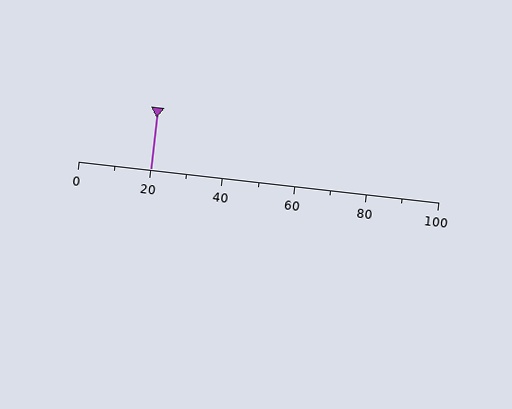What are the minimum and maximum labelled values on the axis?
The axis runs from 0 to 100.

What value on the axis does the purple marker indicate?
The marker indicates approximately 20.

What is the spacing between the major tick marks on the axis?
The major ticks are spaced 20 apart.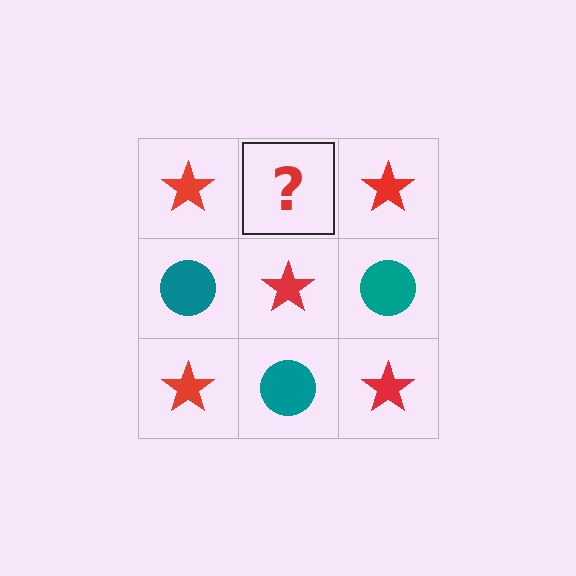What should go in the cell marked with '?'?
The missing cell should contain a teal circle.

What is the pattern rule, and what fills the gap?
The rule is that it alternates red star and teal circle in a checkerboard pattern. The gap should be filled with a teal circle.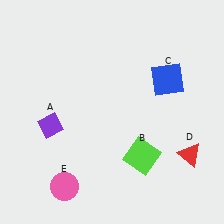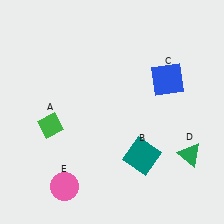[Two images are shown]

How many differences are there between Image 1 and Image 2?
There are 3 differences between the two images.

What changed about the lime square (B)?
In Image 1, B is lime. In Image 2, it changed to teal.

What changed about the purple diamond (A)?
In Image 1, A is purple. In Image 2, it changed to green.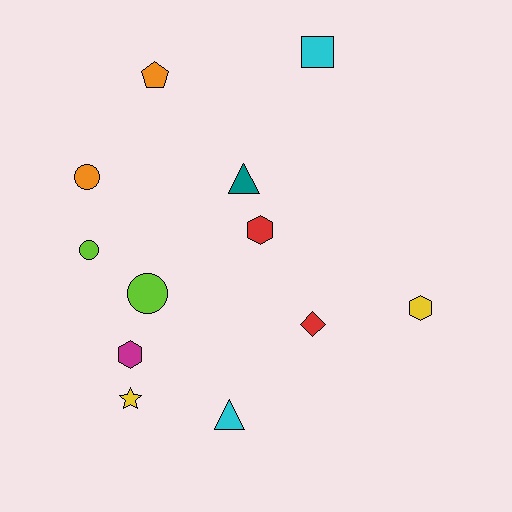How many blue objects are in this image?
There are no blue objects.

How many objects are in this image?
There are 12 objects.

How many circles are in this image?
There are 3 circles.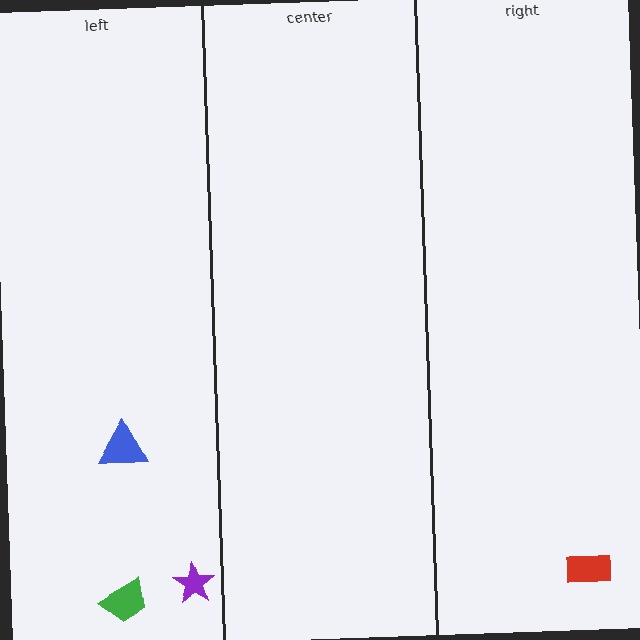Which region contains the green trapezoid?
The left region.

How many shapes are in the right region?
1.